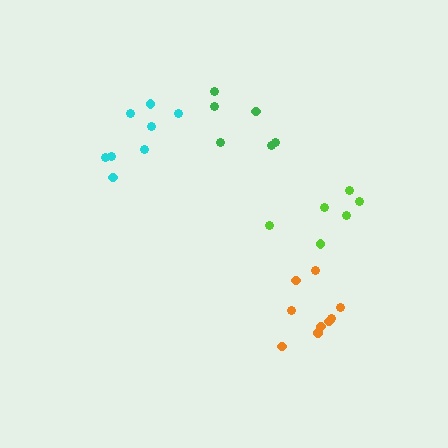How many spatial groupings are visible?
There are 4 spatial groupings.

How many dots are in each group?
Group 1: 6 dots, Group 2: 9 dots, Group 3: 6 dots, Group 4: 8 dots (29 total).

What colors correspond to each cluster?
The clusters are colored: lime, orange, green, cyan.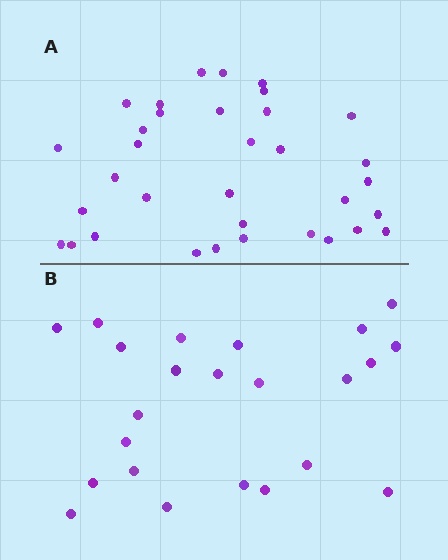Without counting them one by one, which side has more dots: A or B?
Region A (the top region) has more dots.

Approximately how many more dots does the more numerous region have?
Region A has roughly 12 or so more dots than region B.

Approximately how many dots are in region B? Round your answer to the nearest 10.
About 20 dots. (The exact count is 23, which rounds to 20.)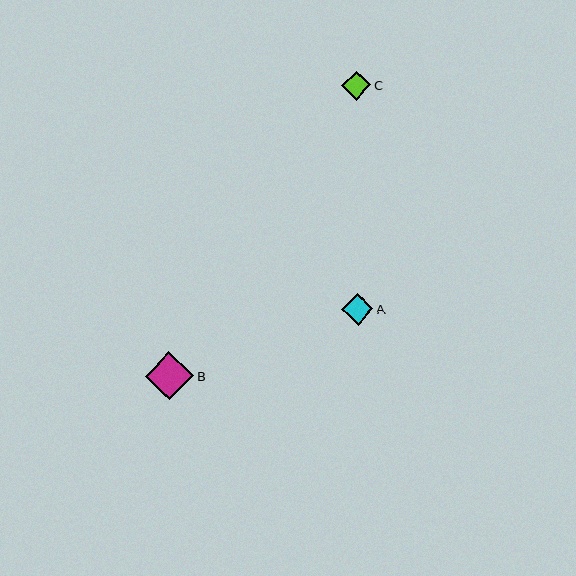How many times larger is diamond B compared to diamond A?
Diamond B is approximately 1.5 times the size of diamond A.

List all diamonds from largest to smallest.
From largest to smallest: B, A, C.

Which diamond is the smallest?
Diamond C is the smallest with a size of approximately 29 pixels.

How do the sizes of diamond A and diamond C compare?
Diamond A and diamond C are approximately the same size.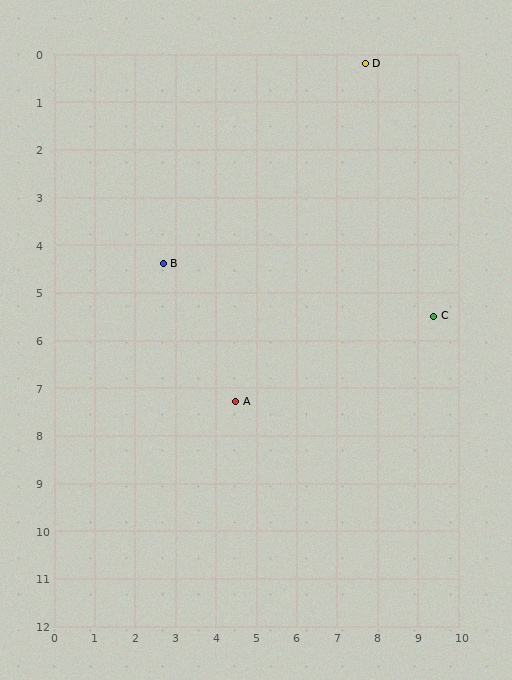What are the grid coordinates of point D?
Point D is at approximately (7.7, 0.2).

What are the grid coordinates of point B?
Point B is at approximately (2.7, 4.4).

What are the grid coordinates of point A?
Point A is at approximately (4.5, 7.3).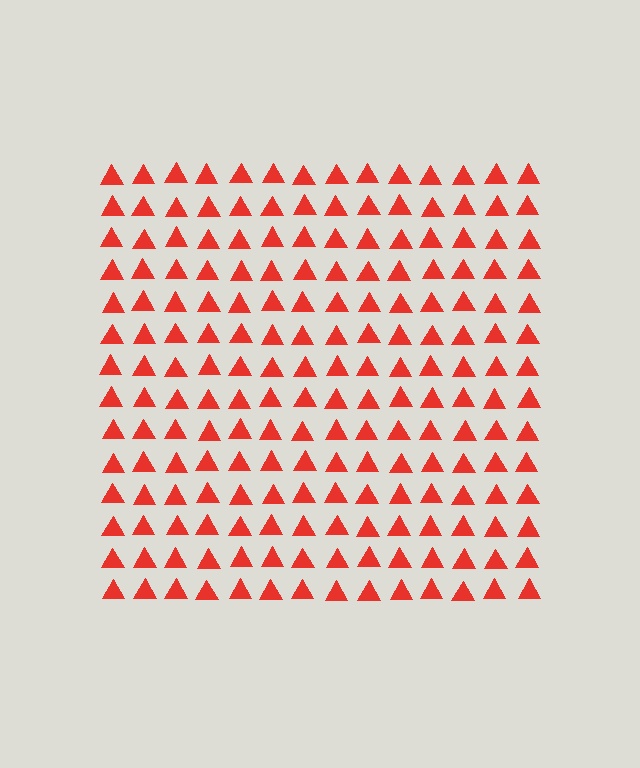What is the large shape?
The large shape is a square.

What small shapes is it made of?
It is made of small triangles.